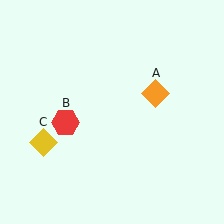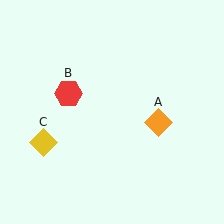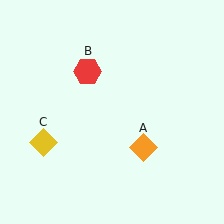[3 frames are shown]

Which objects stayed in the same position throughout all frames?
Yellow diamond (object C) remained stationary.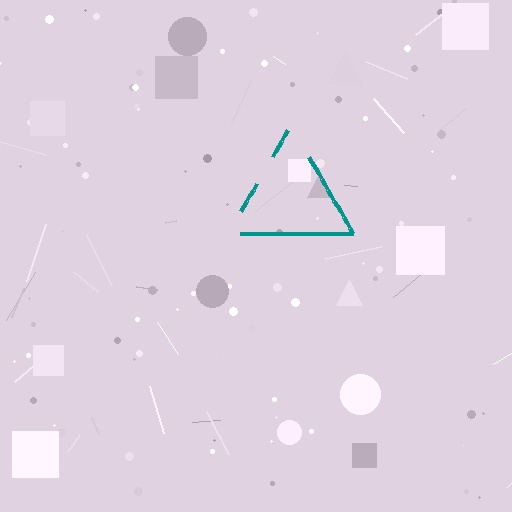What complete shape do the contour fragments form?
The contour fragments form a triangle.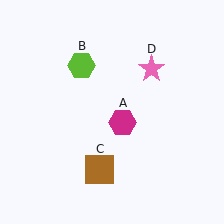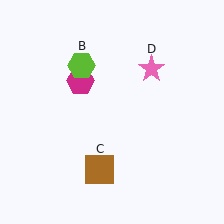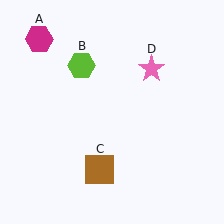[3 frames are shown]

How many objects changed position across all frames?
1 object changed position: magenta hexagon (object A).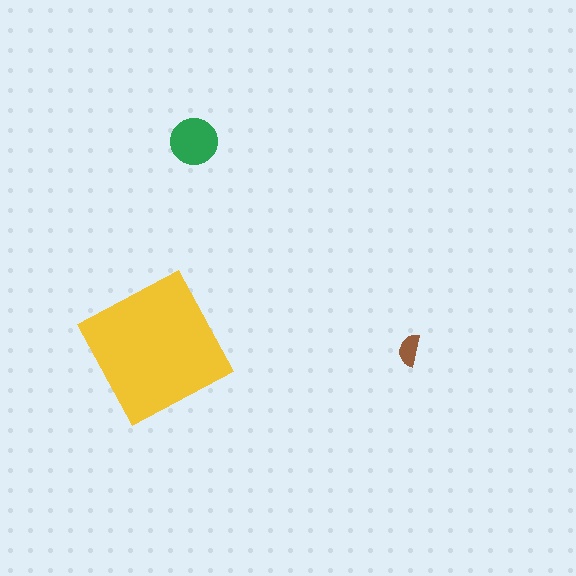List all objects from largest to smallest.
The yellow square, the green circle, the brown semicircle.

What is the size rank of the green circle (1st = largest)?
2nd.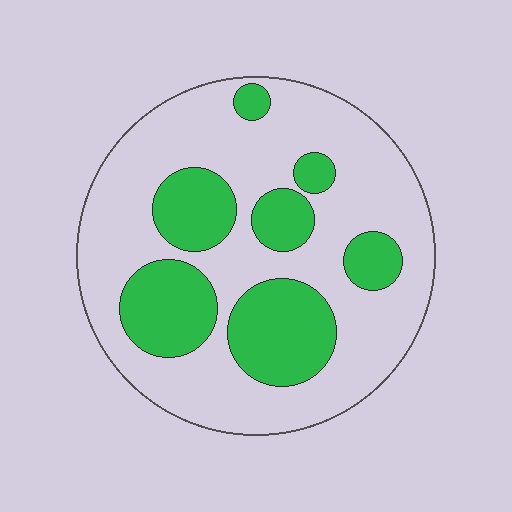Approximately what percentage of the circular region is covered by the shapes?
Approximately 30%.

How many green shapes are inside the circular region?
7.